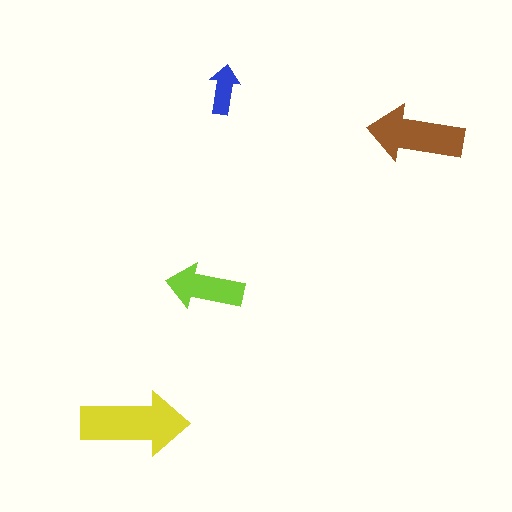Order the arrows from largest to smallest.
the yellow one, the brown one, the lime one, the blue one.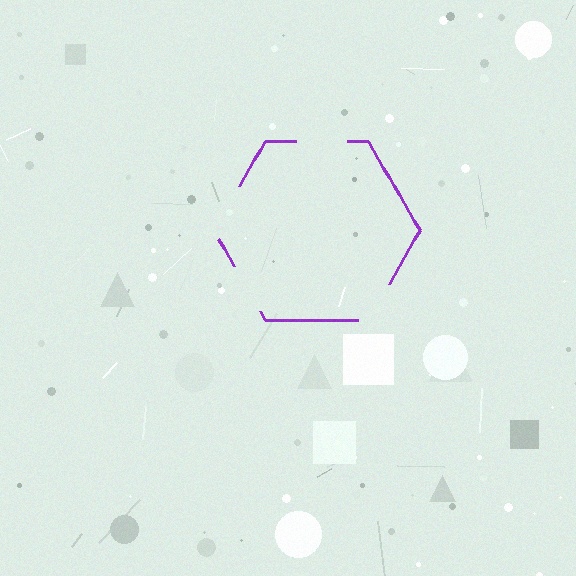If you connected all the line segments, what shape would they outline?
They would outline a hexagon.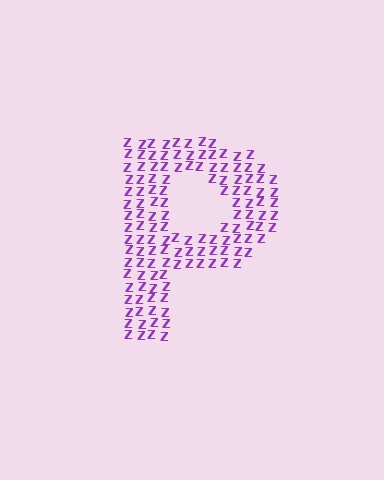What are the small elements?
The small elements are letter Z's.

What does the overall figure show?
The overall figure shows the letter P.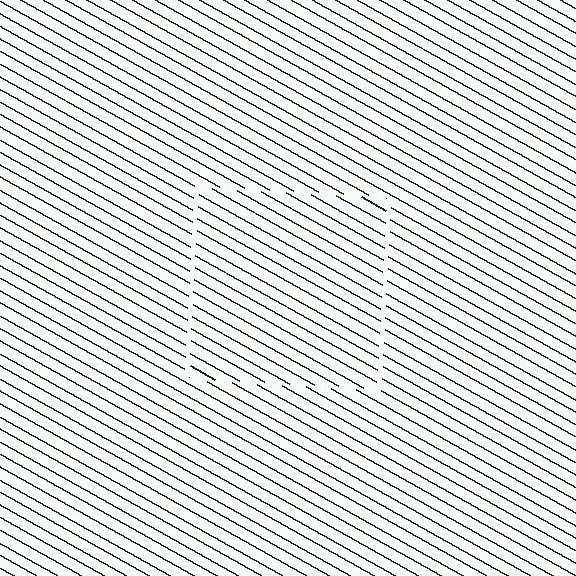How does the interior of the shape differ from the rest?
The interior of the shape contains the same grating, shifted by half a period — the contour is defined by the phase discontinuity where line-ends from the inner and outer gratings abut.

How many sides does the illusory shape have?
4 sides — the line-ends trace a square.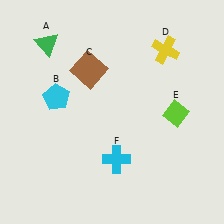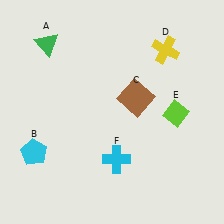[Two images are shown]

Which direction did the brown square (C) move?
The brown square (C) moved right.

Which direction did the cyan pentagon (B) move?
The cyan pentagon (B) moved down.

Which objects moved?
The objects that moved are: the cyan pentagon (B), the brown square (C).